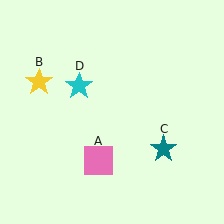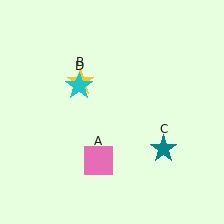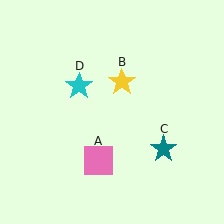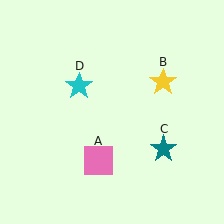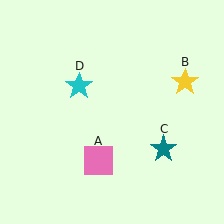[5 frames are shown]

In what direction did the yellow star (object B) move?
The yellow star (object B) moved right.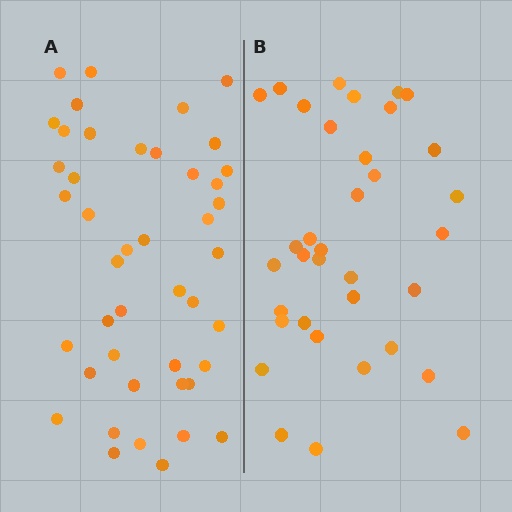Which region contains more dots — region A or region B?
Region A (the left region) has more dots.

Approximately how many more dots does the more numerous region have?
Region A has roughly 8 or so more dots than region B.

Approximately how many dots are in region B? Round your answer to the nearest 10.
About 40 dots. (The exact count is 35, which rounds to 40.)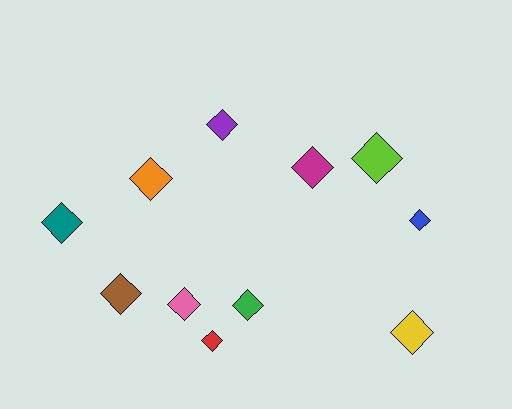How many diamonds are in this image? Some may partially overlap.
There are 11 diamonds.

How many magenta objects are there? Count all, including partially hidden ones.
There is 1 magenta object.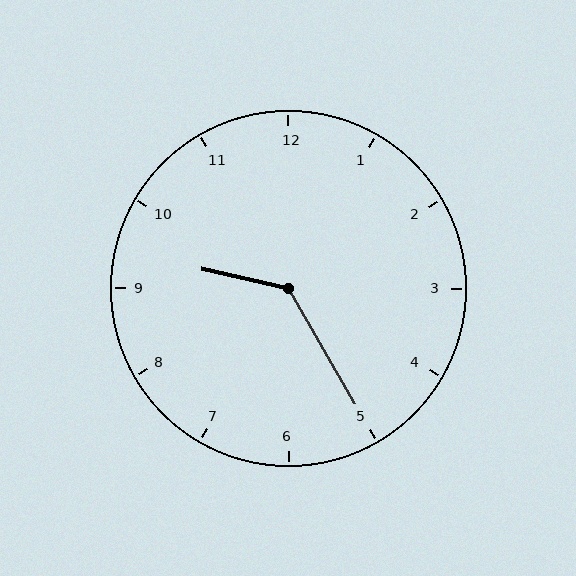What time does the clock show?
9:25.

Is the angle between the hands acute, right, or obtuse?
It is obtuse.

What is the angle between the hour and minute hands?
Approximately 132 degrees.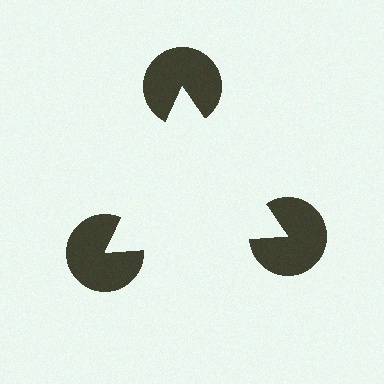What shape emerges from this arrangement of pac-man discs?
An illusory triangle — its edges are inferred from the aligned wedge cuts in the pac-man discs, not physically drawn.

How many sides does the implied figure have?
3 sides.